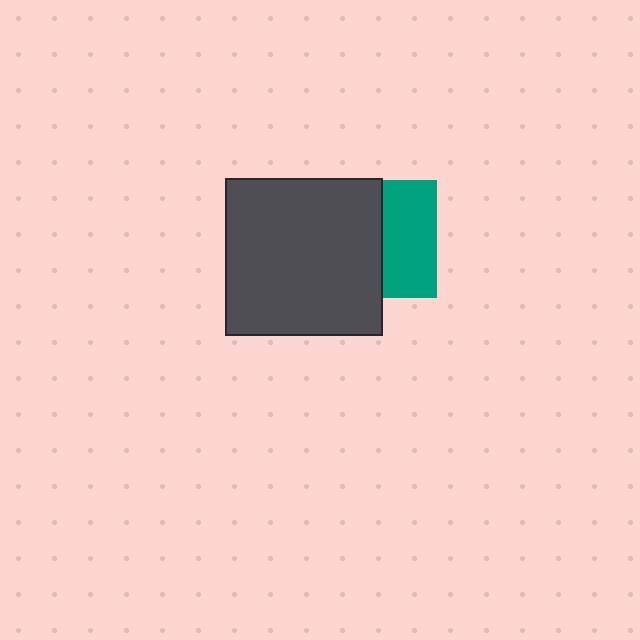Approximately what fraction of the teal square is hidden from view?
Roughly 54% of the teal square is hidden behind the dark gray square.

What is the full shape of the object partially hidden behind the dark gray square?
The partially hidden object is a teal square.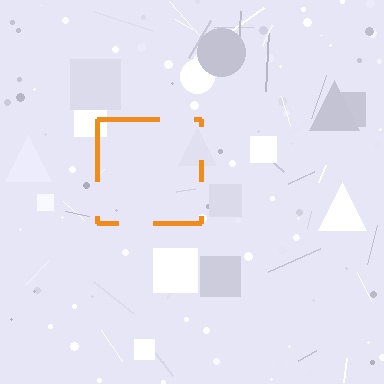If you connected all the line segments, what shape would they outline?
They would outline a square.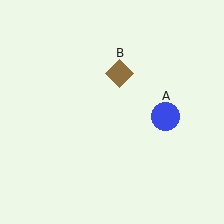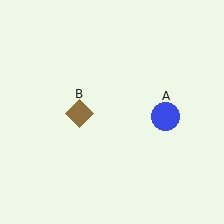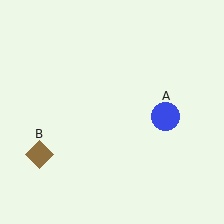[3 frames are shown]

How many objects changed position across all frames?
1 object changed position: brown diamond (object B).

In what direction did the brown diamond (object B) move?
The brown diamond (object B) moved down and to the left.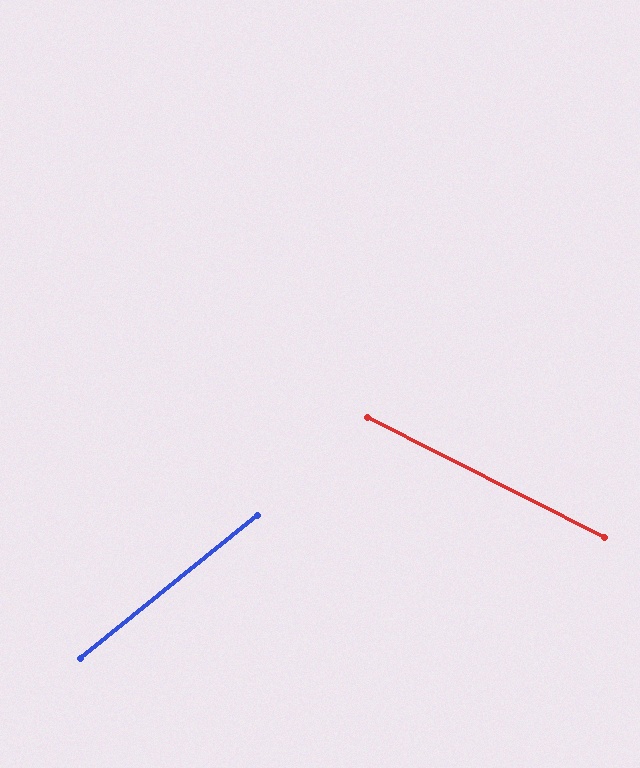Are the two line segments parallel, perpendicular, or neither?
Neither parallel nor perpendicular — they differ by about 66°.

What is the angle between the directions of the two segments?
Approximately 66 degrees.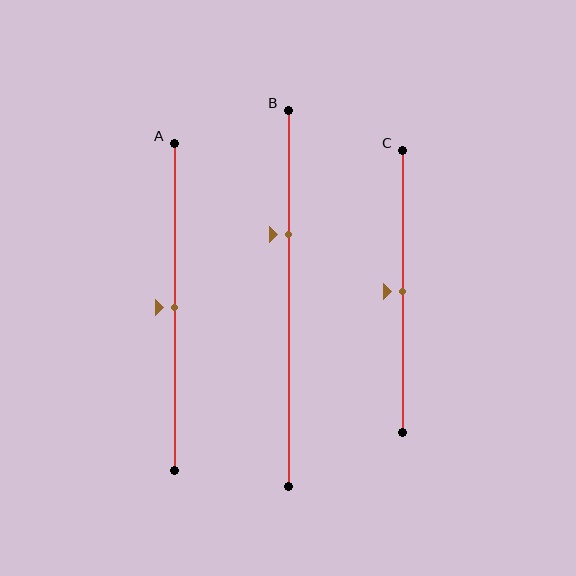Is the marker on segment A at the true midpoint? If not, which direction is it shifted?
Yes, the marker on segment A is at the true midpoint.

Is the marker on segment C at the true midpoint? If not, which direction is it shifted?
Yes, the marker on segment C is at the true midpoint.